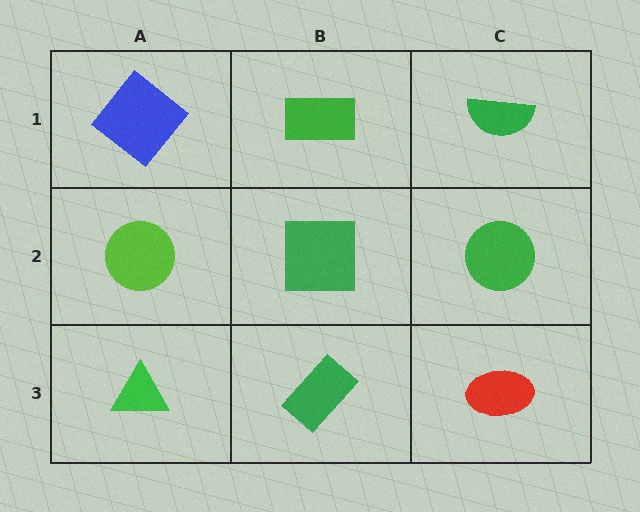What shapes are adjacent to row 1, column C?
A green circle (row 2, column C), a green rectangle (row 1, column B).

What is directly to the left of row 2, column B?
A lime circle.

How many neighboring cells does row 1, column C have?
2.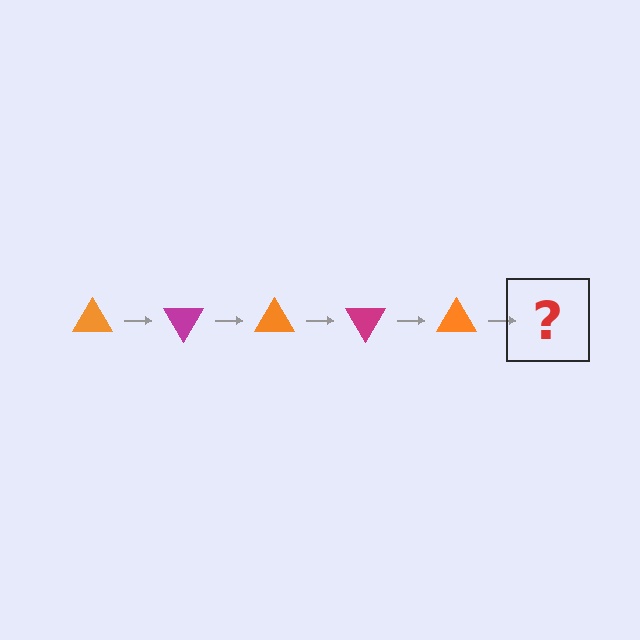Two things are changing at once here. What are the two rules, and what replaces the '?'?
The two rules are that it rotates 60 degrees each step and the color cycles through orange and magenta. The '?' should be a magenta triangle, rotated 300 degrees from the start.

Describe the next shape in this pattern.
It should be a magenta triangle, rotated 300 degrees from the start.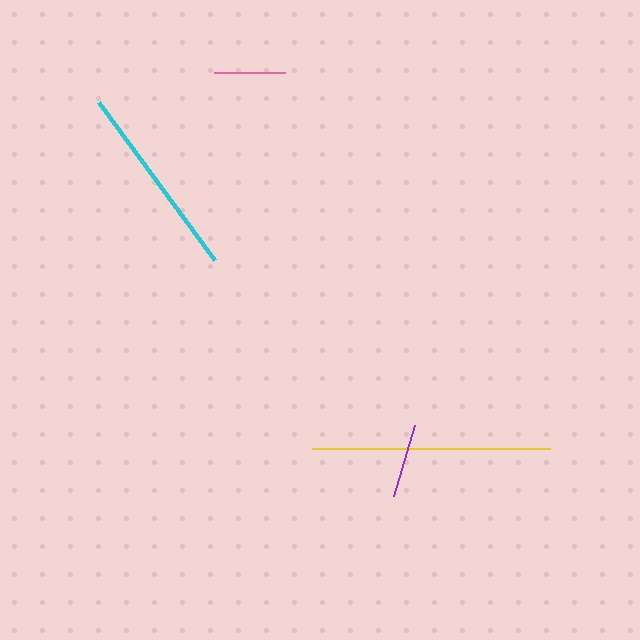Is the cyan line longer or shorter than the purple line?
The cyan line is longer than the purple line.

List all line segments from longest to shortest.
From longest to shortest: yellow, cyan, purple, pink.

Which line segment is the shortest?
The pink line is the shortest at approximately 71 pixels.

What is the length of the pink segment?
The pink segment is approximately 71 pixels long.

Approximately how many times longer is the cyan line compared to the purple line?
The cyan line is approximately 2.7 times the length of the purple line.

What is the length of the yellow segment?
The yellow segment is approximately 239 pixels long.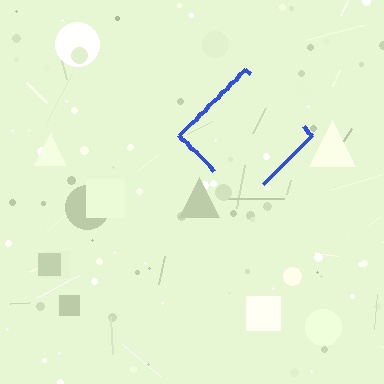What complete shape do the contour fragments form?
The contour fragments form a diamond.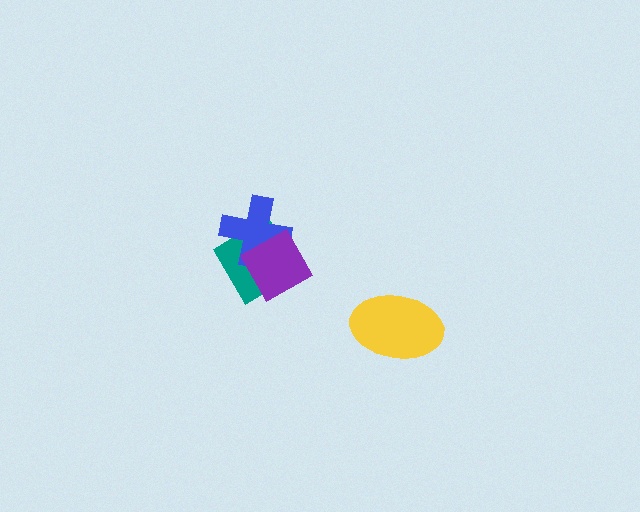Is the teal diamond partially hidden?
Yes, it is partially covered by another shape.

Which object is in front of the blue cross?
The purple diamond is in front of the blue cross.